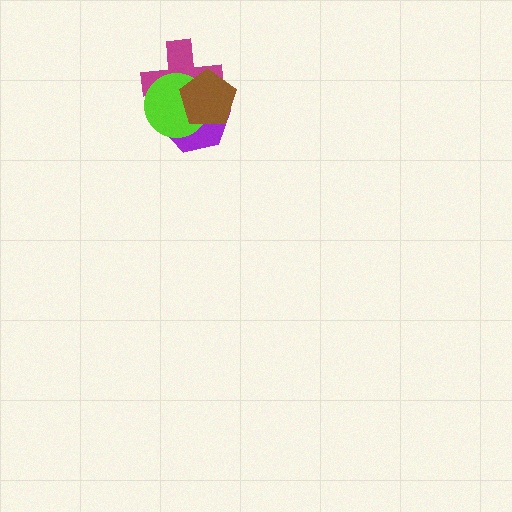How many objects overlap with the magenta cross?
3 objects overlap with the magenta cross.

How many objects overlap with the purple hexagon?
3 objects overlap with the purple hexagon.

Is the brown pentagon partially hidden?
No, no other shape covers it.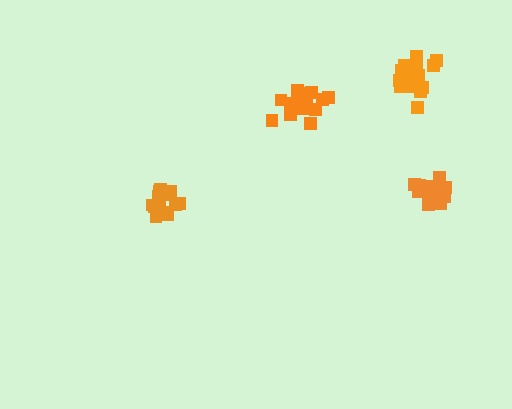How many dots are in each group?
Group 1: 14 dots, Group 2: 14 dots, Group 3: 15 dots, Group 4: 18 dots (61 total).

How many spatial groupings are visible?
There are 4 spatial groupings.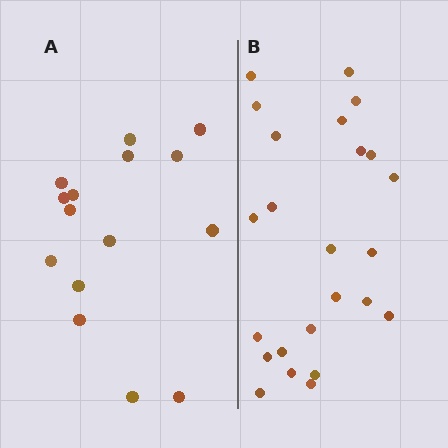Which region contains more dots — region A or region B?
Region B (the right region) has more dots.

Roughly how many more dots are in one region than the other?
Region B has roughly 8 or so more dots than region A.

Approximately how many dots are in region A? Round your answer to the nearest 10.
About 20 dots. (The exact count is 15, which rounds to 20.)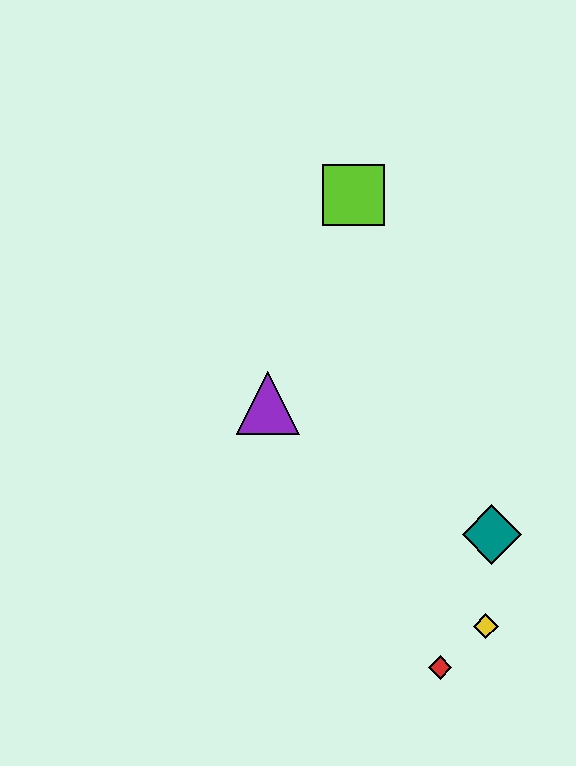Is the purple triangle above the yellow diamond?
Yes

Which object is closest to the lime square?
The purple triangle is closest to the lime square.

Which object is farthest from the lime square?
The red diamond is farthest from the lime square.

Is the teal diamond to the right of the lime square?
Yes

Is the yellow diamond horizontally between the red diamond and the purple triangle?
No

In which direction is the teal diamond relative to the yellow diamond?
The teal diamond is above the yellow diamond.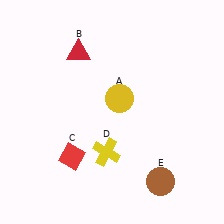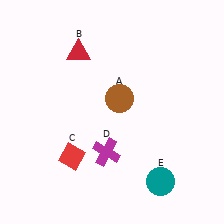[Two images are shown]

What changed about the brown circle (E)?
In Image 1, E is brown. In Image 2, it changed to teal.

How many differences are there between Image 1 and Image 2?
There are 3 differences between the two images.